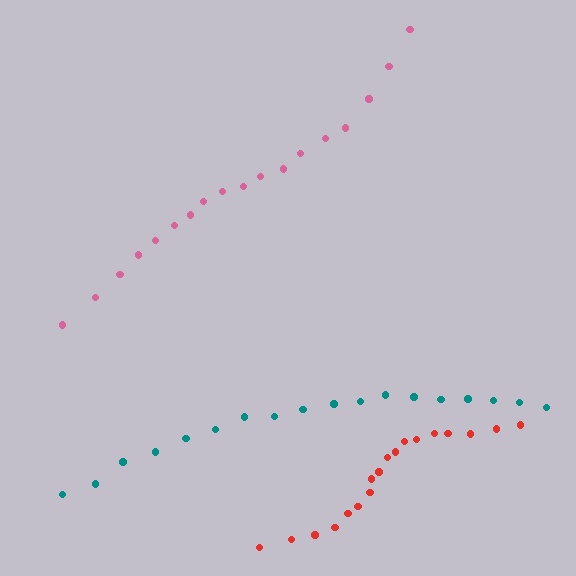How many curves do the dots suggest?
There are 3 distinct paths.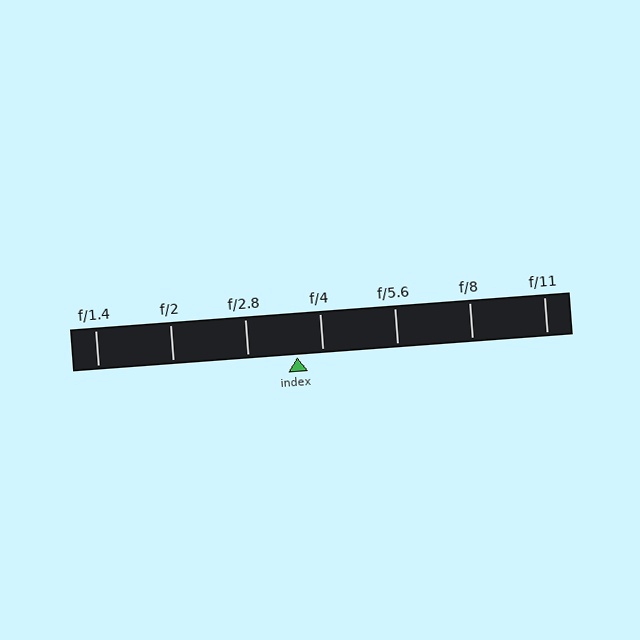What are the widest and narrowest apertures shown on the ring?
The widest aperture shown is f/1.4 and the narrowest is f/11.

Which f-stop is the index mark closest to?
The index mark is closest to f/4.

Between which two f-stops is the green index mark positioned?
The index mark is between f/2.8 and f/4.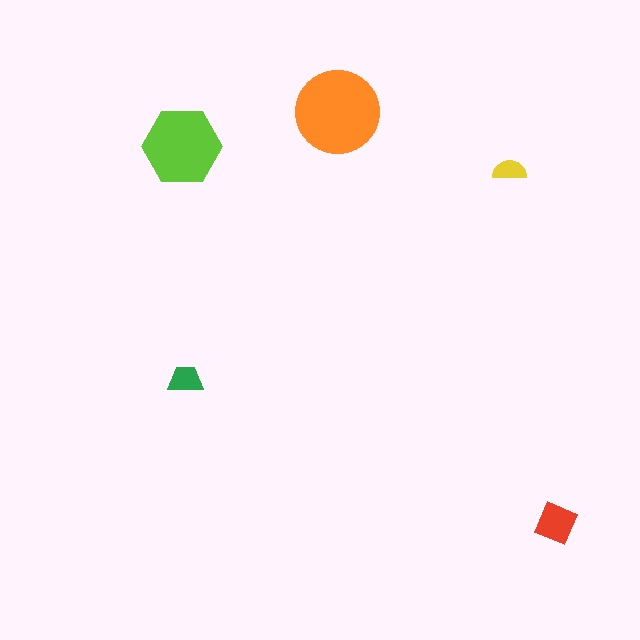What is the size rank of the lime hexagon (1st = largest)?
2nd.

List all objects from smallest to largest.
The yellow semicircle, the green trapezoid, the red diamond, the lime hexagon, the orange circle.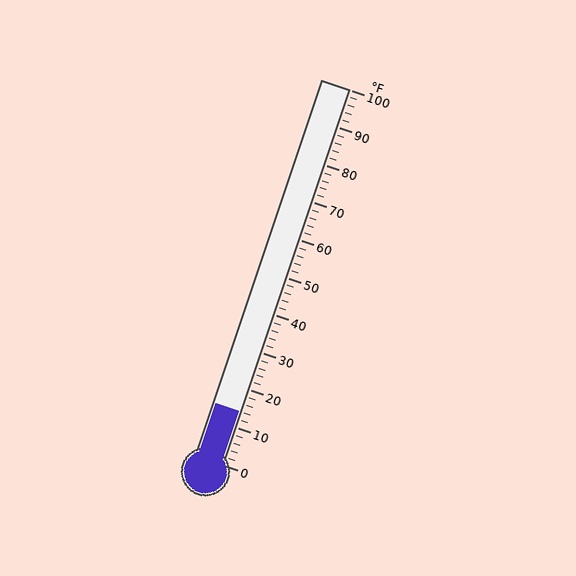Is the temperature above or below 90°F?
The temperature is below 90°F.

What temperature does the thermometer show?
The thermometer shows approximately 14°F.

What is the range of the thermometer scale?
The thermometer scale ranges from 0°F to 100°F.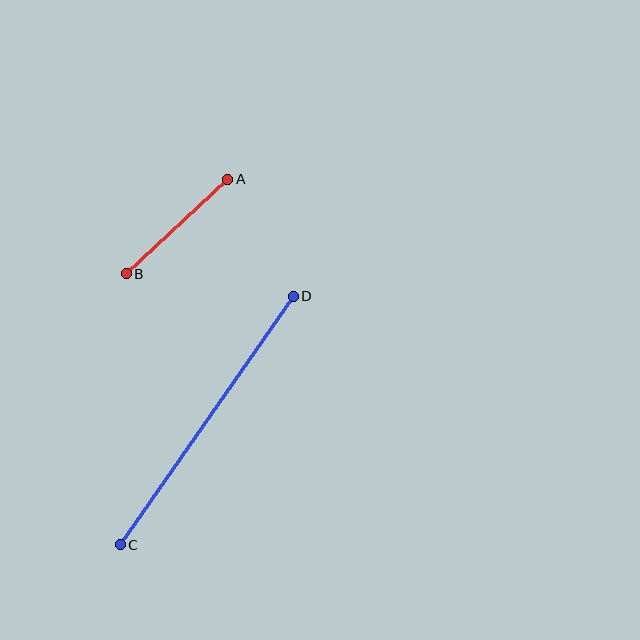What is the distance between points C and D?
The distance is approximately 303 pixels.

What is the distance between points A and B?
The distance is approximately 139 pixels.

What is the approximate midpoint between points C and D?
The midpoint is at approximately (207, 421) pixels.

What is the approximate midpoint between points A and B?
The midpoint is at approximately (177, 227) pixels.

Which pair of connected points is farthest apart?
Points C and D are farthest apart.